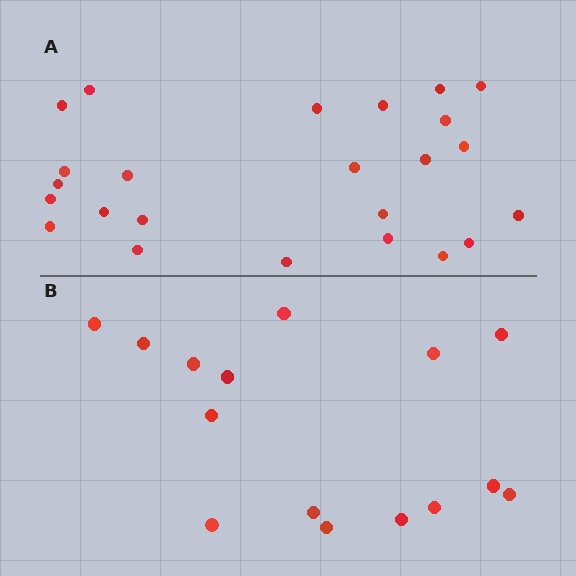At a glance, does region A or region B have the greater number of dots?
Region A (the top region) has more dots.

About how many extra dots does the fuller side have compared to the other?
Region A has roughly 8 or so more dots than region B.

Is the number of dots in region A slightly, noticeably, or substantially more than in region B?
Region A has substantially more. The ratio is roughly 1.6 to 1.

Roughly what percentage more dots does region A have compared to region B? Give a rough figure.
About 60% more.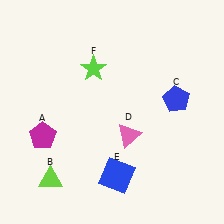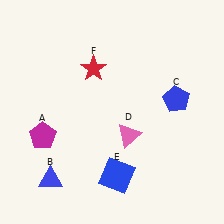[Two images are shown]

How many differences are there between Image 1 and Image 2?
There are 2 differences between the two images.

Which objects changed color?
B changed from lime to blue. F changed from lime to red.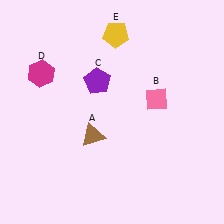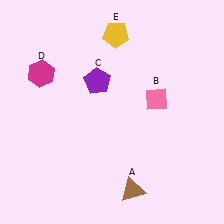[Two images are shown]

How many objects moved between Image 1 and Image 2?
1 object moved between the two images.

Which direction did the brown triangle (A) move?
The brown triangle (A) moved down.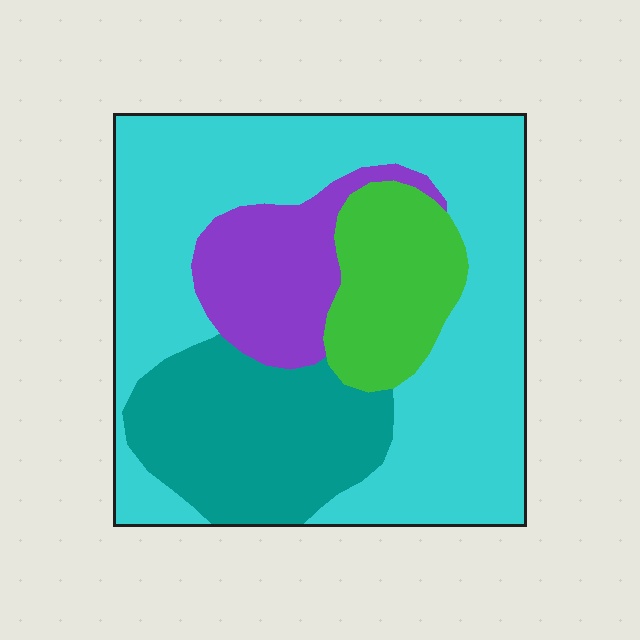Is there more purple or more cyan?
Cyan.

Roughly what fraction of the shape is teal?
Teal takes up less than a quarter of the shape.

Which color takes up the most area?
Cyan, at roughly 55%.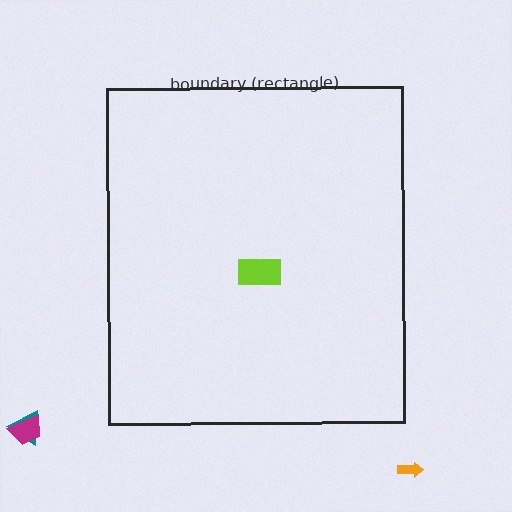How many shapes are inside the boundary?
1 inside, 3 outside.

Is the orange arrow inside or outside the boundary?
Outside.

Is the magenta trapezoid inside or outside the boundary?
Outside.